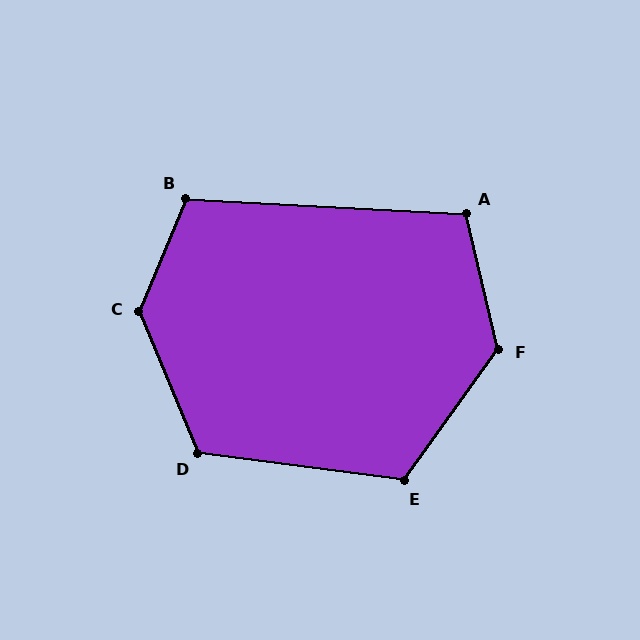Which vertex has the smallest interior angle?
A, at approximately 106 degrees.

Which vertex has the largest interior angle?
C, at approximately 135 degrees.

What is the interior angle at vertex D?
Approximately 120 degrees (obtuse).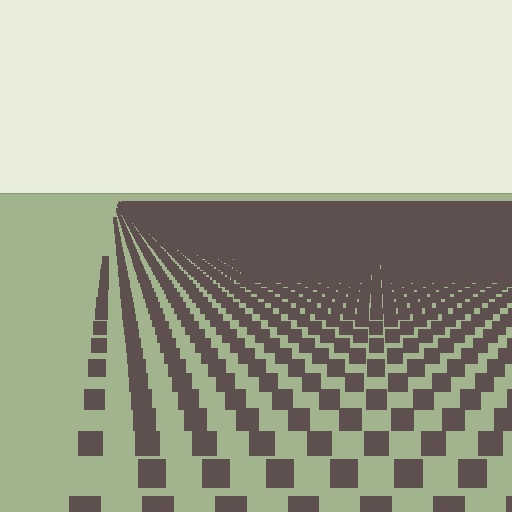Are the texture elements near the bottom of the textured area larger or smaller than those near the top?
Larger. Near the bottom, elements are closer to the viewer and appear at a bigger on-screen size.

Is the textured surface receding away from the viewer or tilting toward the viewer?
The surface is receding away from the viewer. Texture elements get smaller and denser toward the top.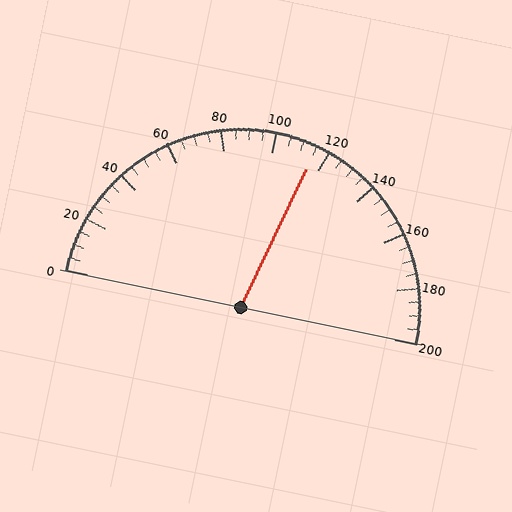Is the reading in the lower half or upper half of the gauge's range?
The reading is in the upper half of the range (0 to 200).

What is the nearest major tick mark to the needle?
The nearest major tick mark is 120.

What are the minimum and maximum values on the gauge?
The gauge ranges from 0 to 200.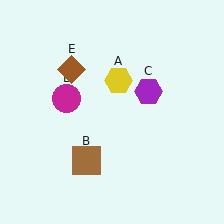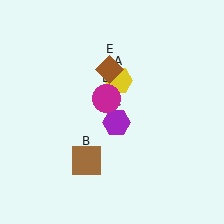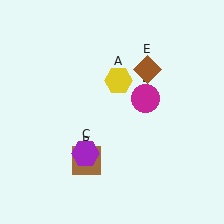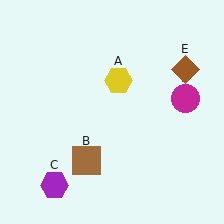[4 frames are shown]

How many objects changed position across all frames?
3 objects changed position: purple hexagon (object C), magenta circle (object D), brown diamond (object E).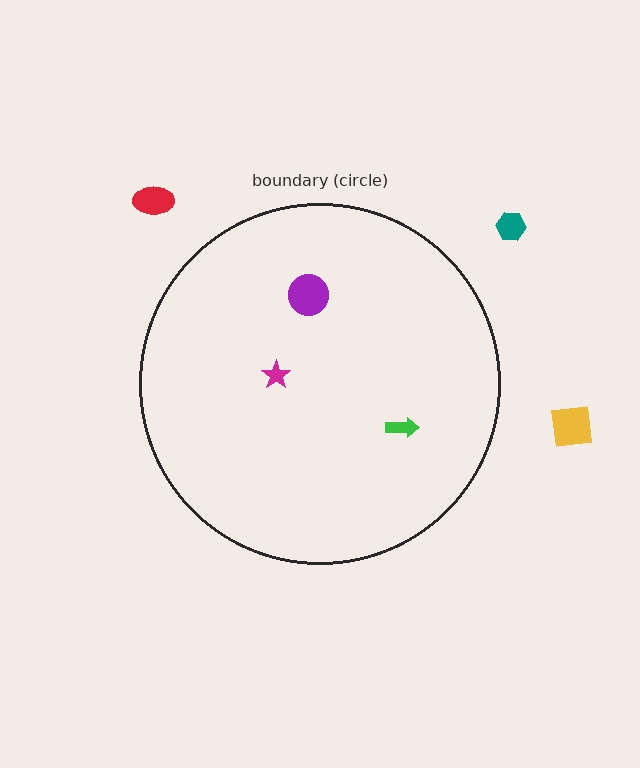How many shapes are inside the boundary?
3 inside, 3 outside.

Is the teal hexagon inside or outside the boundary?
Outside.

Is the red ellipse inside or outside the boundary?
Outside.